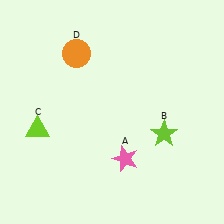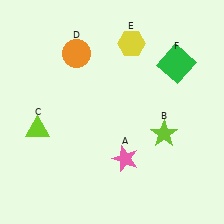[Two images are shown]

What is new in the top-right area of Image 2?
A green square (F) was added in the top-right area of Image 2.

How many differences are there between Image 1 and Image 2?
There are 2 differences between the two images.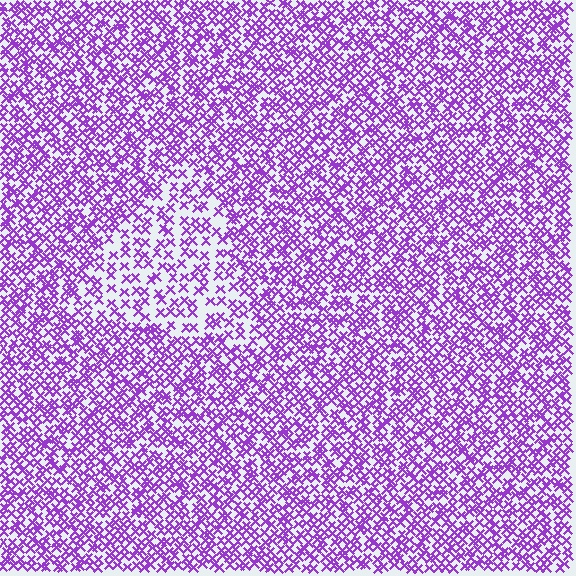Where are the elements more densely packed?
The elements are more densely packed outside the triangle boundary.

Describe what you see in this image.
The image contains small purple elements arranged at two different densities. A triangle-shaped region is visible where the elements are less densely packed than the surrounding area.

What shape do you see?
I see a triangle.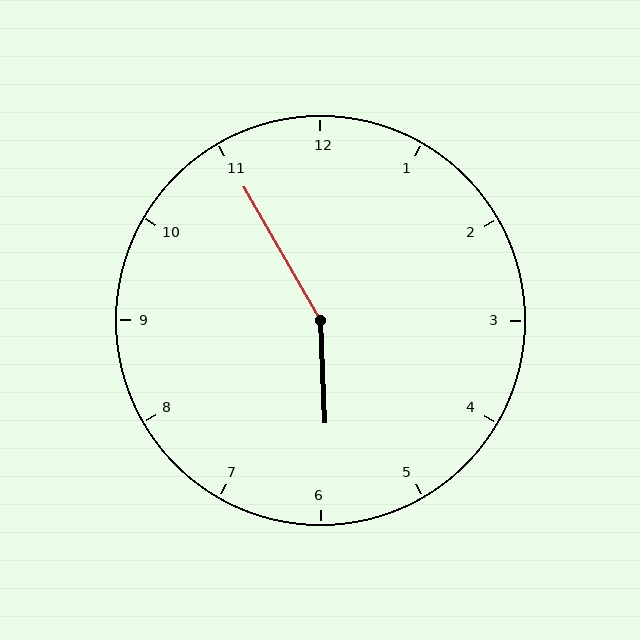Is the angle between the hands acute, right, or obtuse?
It is obtuse.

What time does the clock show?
5:55.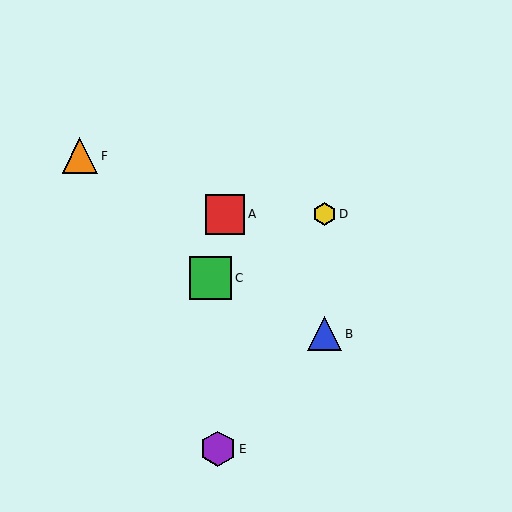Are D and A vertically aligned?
No, D is at x≈324 and A is at x≈225.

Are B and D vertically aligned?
Yes, both are at x≈324.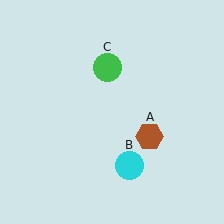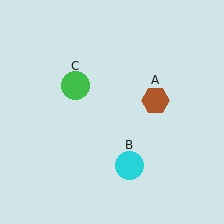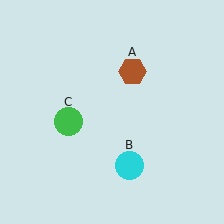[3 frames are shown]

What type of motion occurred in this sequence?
The brown hexagon (object A), green circle (object C) rotated counterclockwise around the center of the scene.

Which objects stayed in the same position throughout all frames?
Cyan circle (object B) remained stationary.